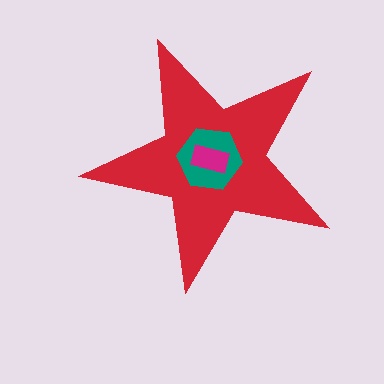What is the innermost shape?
The magenta rectangle.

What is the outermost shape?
The red star.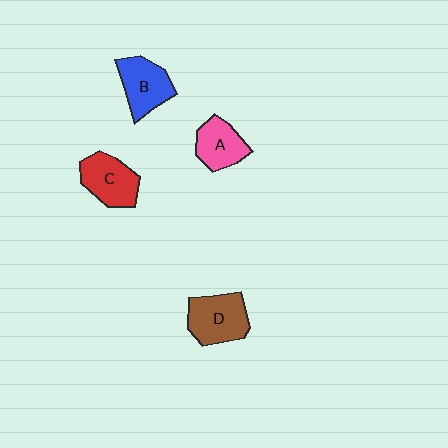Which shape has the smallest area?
Shape A (pink).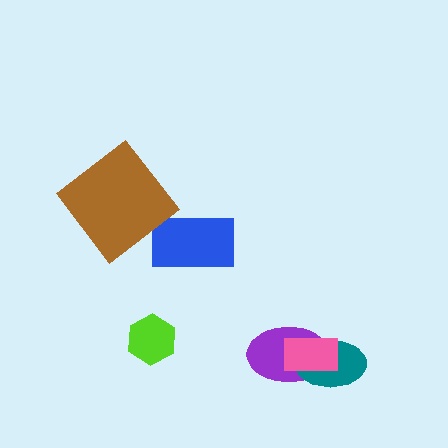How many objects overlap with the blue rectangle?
0 objects overlap with the blue rectangle.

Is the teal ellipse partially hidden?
Yes, it is partially covered by another shape.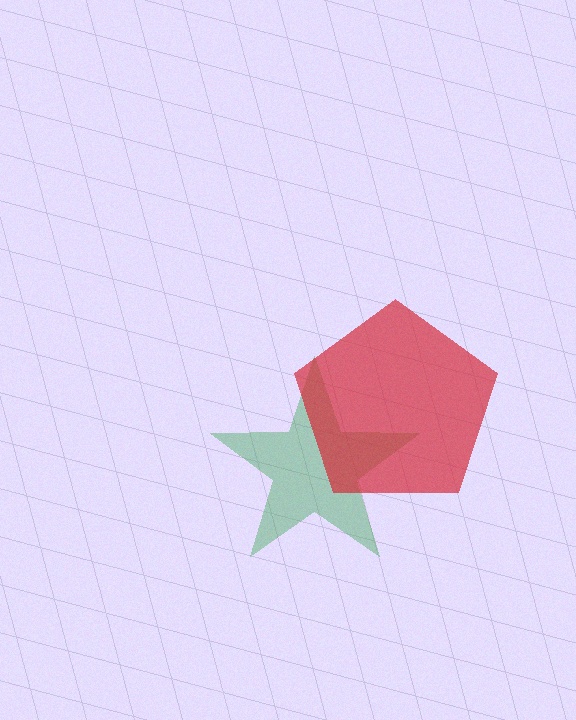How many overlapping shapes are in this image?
There are 2 overlapping shapes in the image.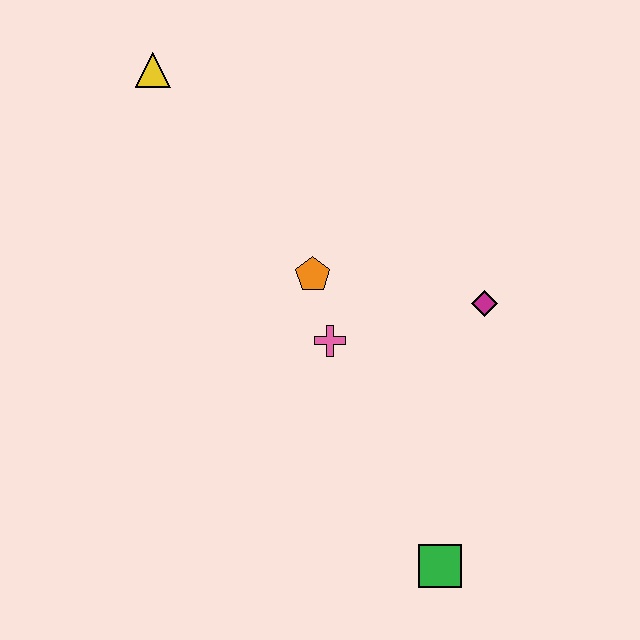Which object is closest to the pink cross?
The orange pentagon is closest to the pink cross.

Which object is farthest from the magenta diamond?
The yellow triangle is farthest from the magenta diamond.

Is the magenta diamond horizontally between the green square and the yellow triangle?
No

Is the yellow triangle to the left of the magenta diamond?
Yes